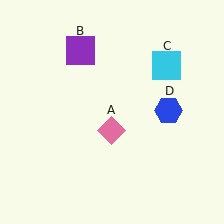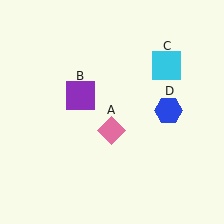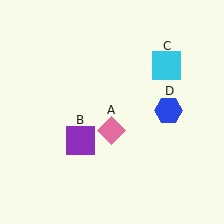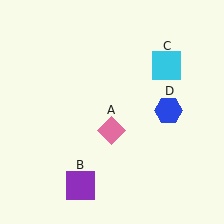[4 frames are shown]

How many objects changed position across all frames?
1 object changed position: purple square (object B).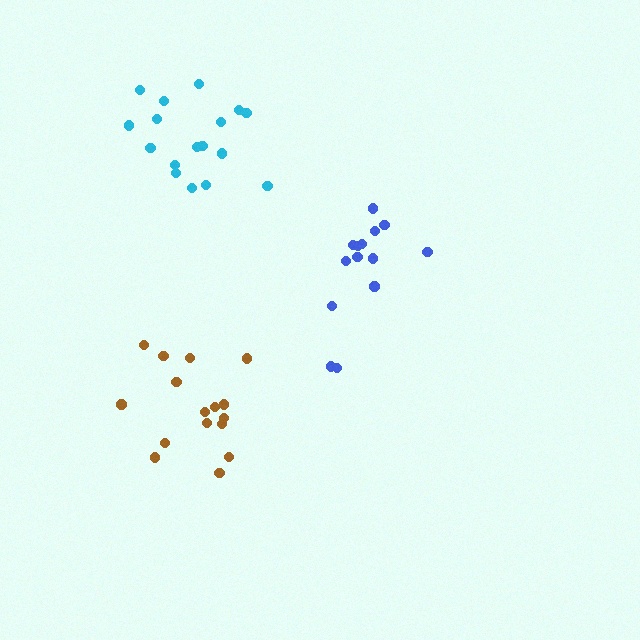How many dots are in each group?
Group 1: 17 dots, Group 2: 14 dots, Group 3: 16 dots (47 total).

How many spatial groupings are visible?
There are 3 spatial groupings.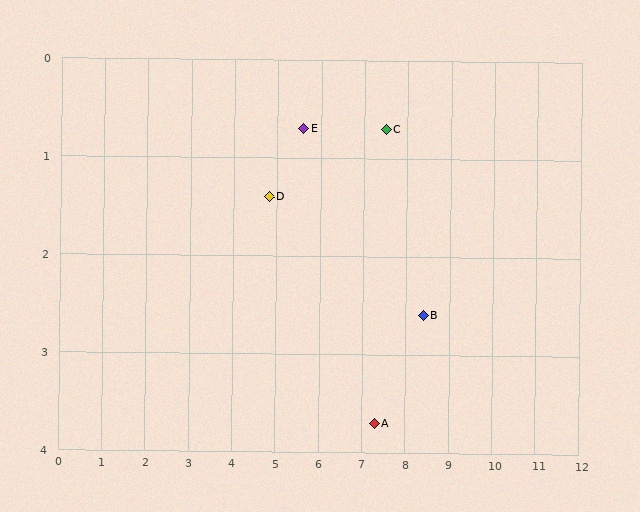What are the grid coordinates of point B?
Point B is at approximately (8.4, 2.6).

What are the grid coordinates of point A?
Point A is at approximately (7.3, 3.7).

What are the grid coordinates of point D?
Point D is at approximately (4.8, 1.4).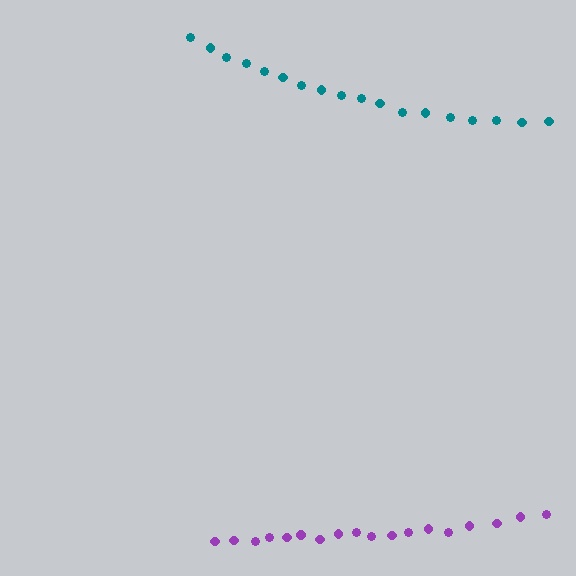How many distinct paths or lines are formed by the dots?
There are 2 distinct paths.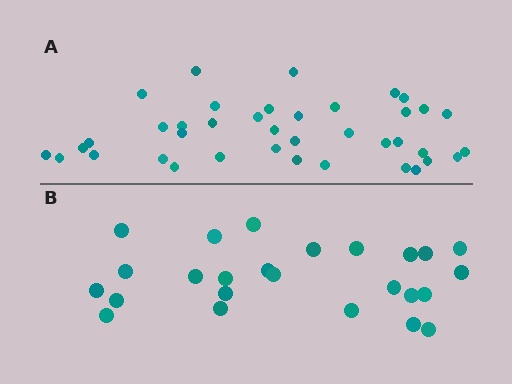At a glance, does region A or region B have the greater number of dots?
Region A (the top region) has more dots.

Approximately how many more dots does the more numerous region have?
Region A has approximately 15 more dots than region B.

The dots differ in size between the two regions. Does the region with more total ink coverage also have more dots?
No. Region B has more total ink coverage because its dots are larger, but region A actually contains more individual dots. Total area can be misleading — the number of items is what matters here.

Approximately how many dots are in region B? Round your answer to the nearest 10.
About 20 dots. (The exact count is 25, which rounds to 20.)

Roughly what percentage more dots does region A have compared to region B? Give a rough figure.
About 55% more.